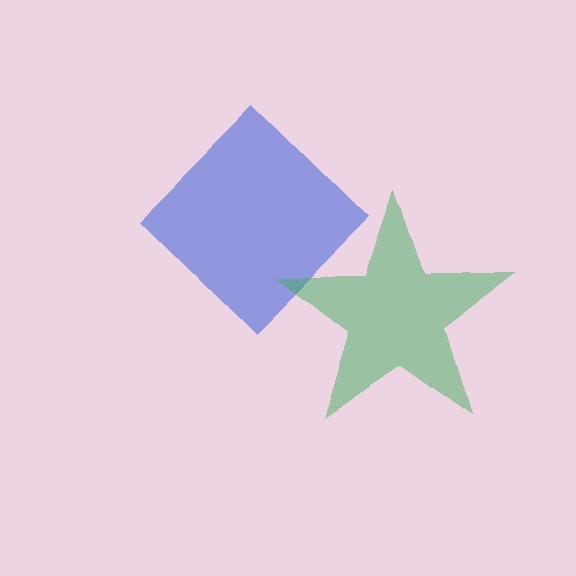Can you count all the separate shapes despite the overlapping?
Yes, there are 2 separate shapes.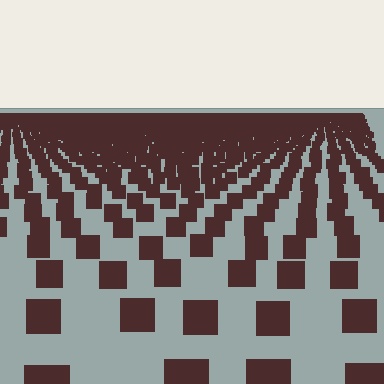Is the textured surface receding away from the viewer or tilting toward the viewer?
The surface is receding away from the viewer. Texture elements get smaller and denser toward the top.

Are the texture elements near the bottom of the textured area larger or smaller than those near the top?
Larger. Near the bottom, elements are closer to the viewer and appear at a bigger on-screen size.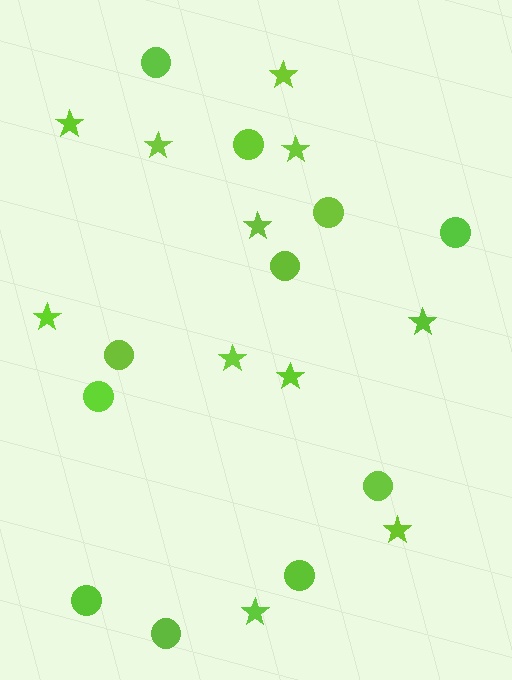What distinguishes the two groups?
There are 2 groups: one group of circles (11) and one group of stars (11).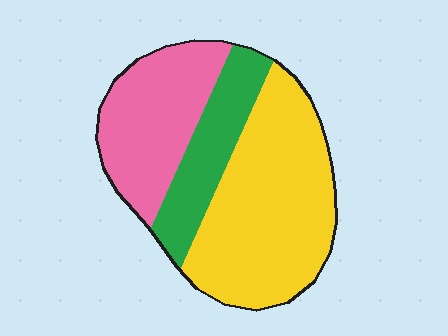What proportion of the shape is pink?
Pink covers 30% of the shape.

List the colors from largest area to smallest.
From largest to smallest: yellow, pink, green.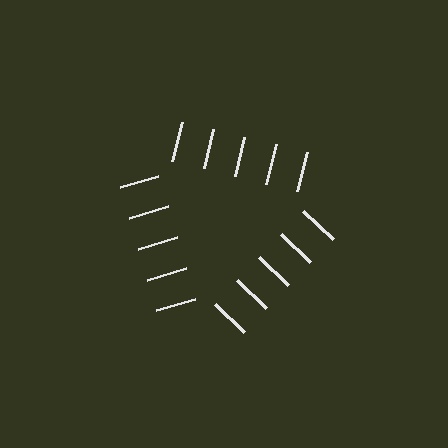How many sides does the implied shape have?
3 sides — the line-ends trace a triangle.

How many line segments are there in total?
15 — 5 along each of the 3 edges.